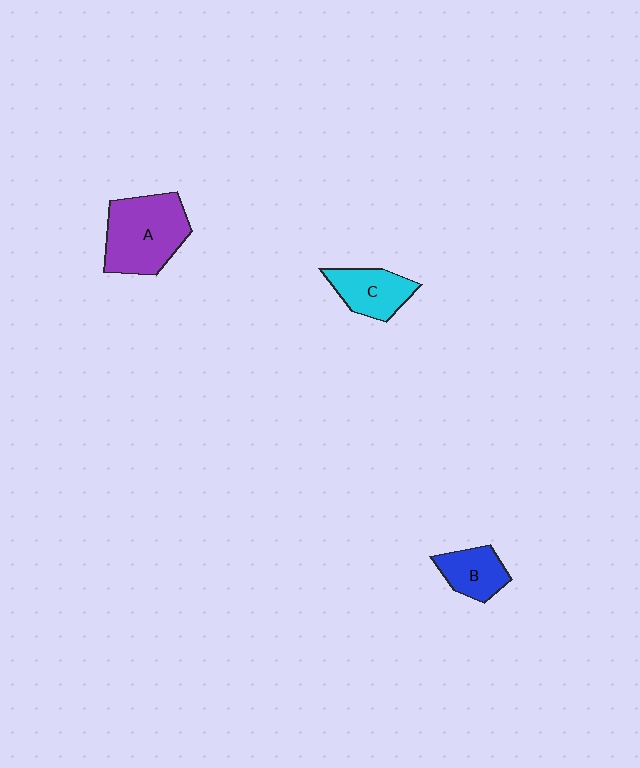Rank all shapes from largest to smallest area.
From largest to smallest: A (purple), C (cyan), B (blue).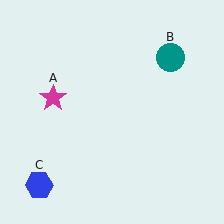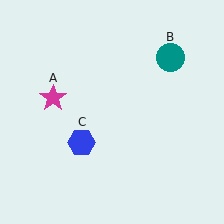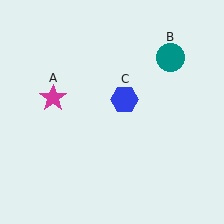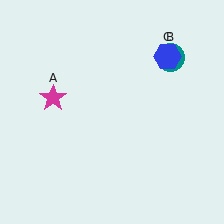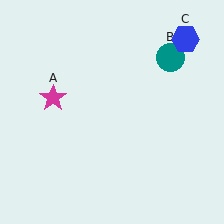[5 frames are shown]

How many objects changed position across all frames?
1 object changed position: blue hexagon (object C).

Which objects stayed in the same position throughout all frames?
Magenta star (object A) and teal circle (object B) remained stationary.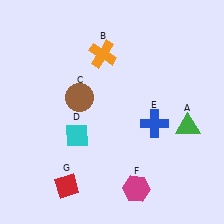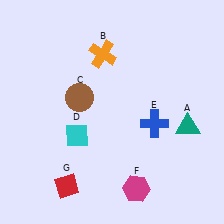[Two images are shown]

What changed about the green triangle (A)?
In Image 1, A is green. In Image 2, it changed to teal.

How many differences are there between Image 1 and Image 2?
There is 1 difference between the two images.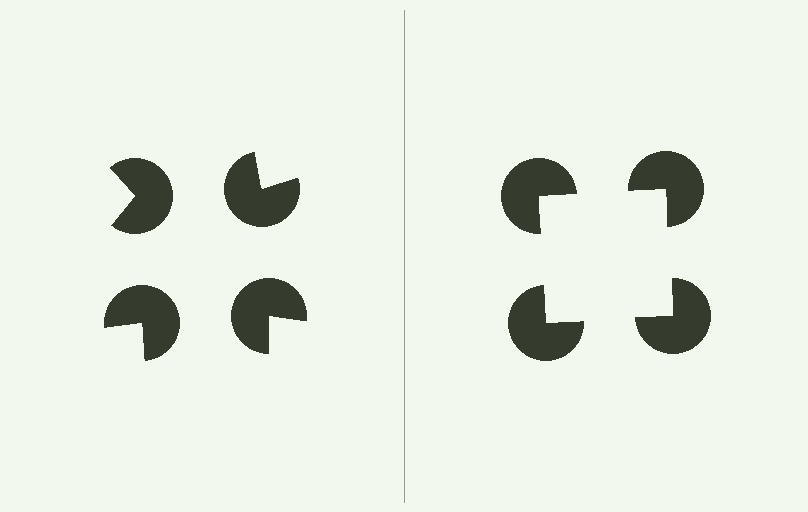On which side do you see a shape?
An illusory square appears on the right side. On the left side the wedge cuts are rotated, so no coherent shape forms.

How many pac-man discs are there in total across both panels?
8 — 4 on each side.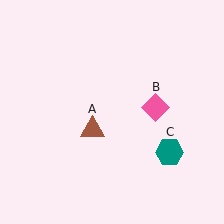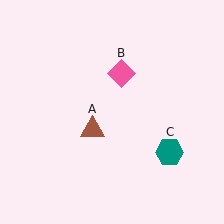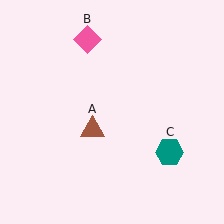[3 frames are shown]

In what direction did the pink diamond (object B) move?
The pink diamond (object B) moved up and to the left.